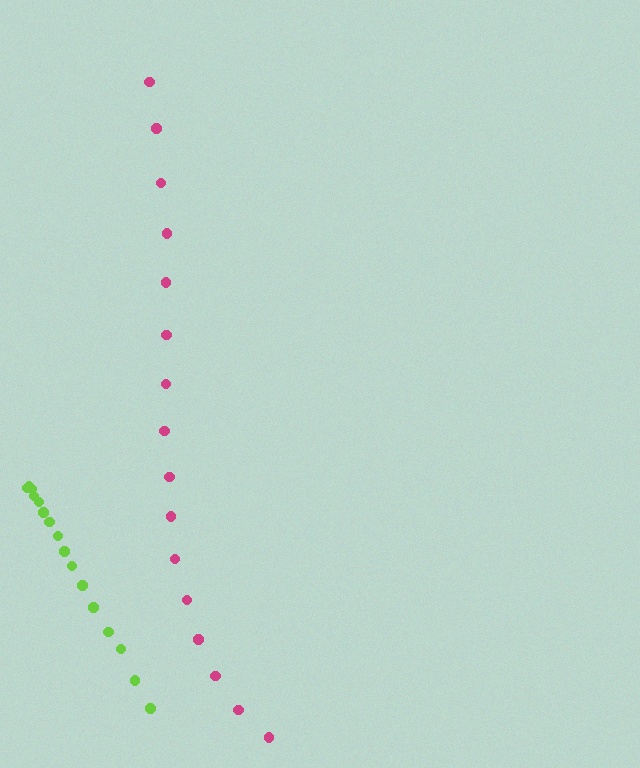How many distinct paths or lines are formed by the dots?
There are 2 distinct paths.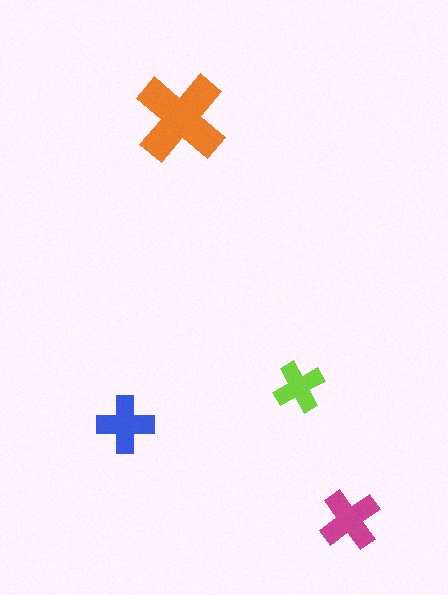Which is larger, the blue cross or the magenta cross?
The magenta one.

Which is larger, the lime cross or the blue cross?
The blue one.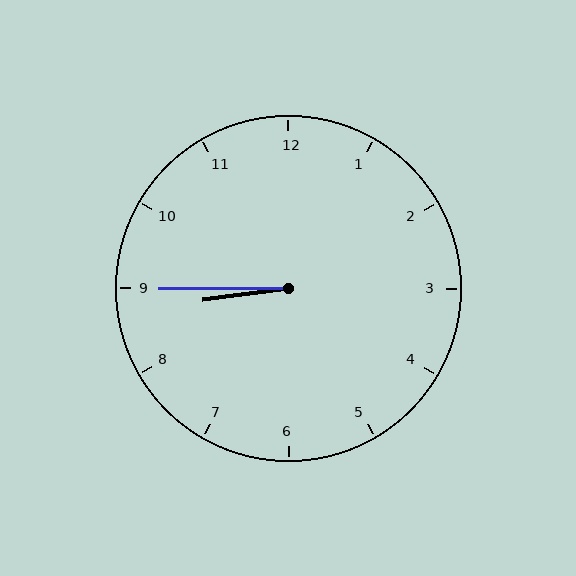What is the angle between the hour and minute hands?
Approximately 8 degrees.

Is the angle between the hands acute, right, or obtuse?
It is acute.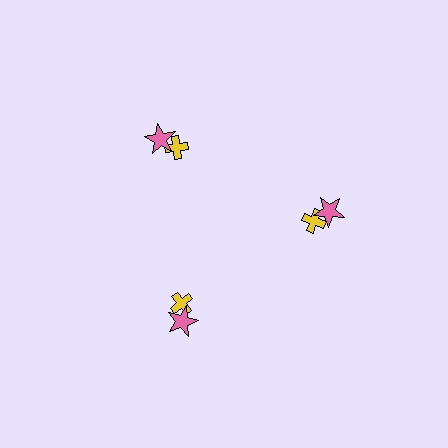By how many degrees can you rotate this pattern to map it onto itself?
The pattern maps onto itself every 120 degrees of rotation.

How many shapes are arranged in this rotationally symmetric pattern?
There are 6 shapes, arranged in 3 groups of 2.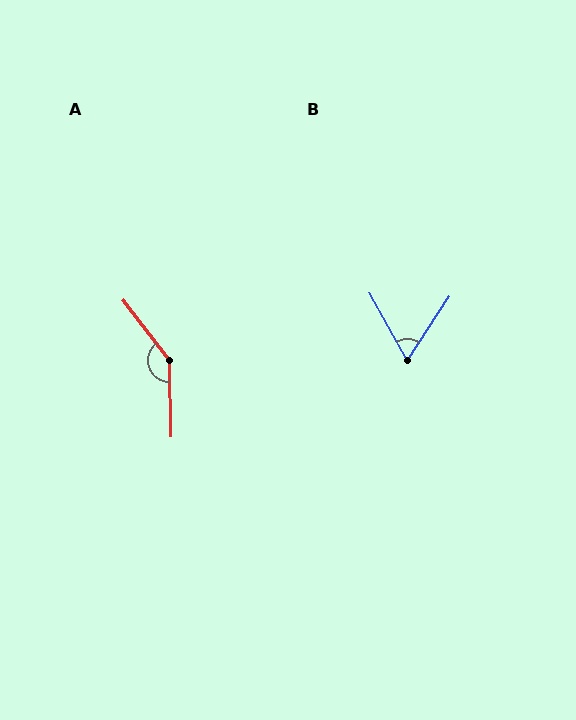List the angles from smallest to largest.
B (63°), A (143°).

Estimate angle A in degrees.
Approximately 143 degrees.